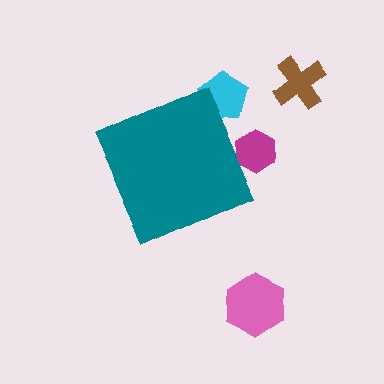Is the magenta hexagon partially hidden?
Yes, the magenta hexagon is partially hidden behind the teal diamond.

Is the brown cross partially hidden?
No, the brown cross is fully visible.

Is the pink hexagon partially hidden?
No, the pink hexagon is fully visible.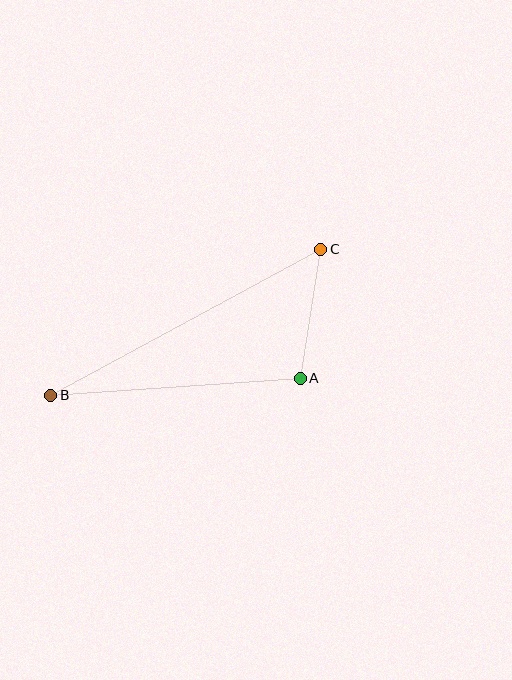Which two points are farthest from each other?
Points B and C are farthest from each other.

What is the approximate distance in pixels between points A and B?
The distance between A and B is approximately 250 pixels.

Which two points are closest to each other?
Points A and C are closest to each other.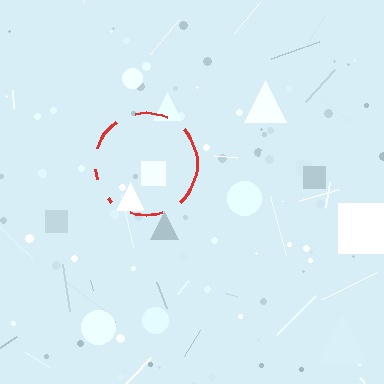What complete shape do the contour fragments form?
The contour fragments form a circle.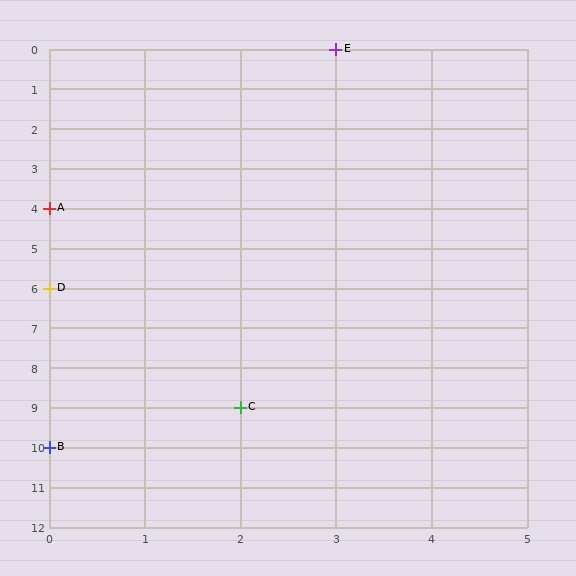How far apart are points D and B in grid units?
Points D and B are 4 rows apart.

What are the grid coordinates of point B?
Point B is at grid coordinates (0, 10).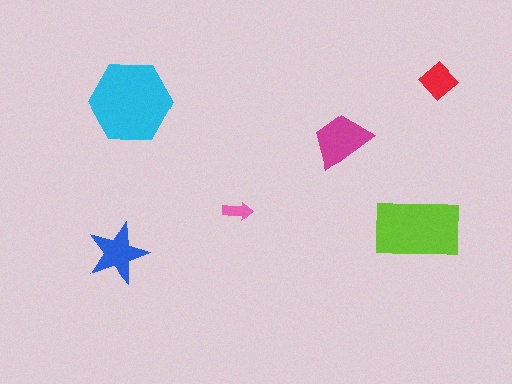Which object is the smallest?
The pink arrow.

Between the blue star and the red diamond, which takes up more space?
The blue star.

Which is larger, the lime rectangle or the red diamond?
The lime rectangle.